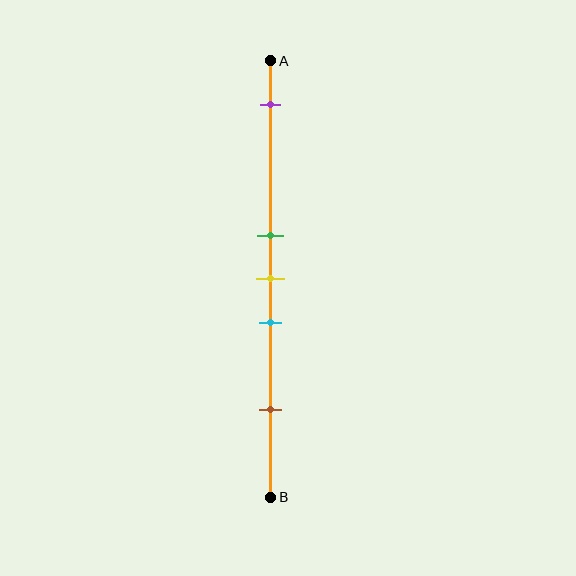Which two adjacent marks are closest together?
The green and yellow marks are the closest adjacent pair.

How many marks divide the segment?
There are 5 marks dividing the segment.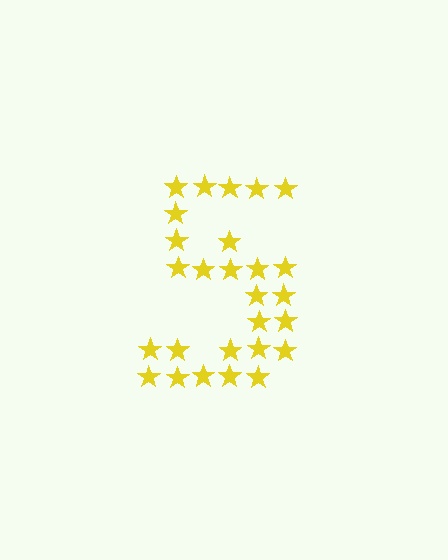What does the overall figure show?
The overall figure shows the digit 5.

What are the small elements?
The small elements are stars.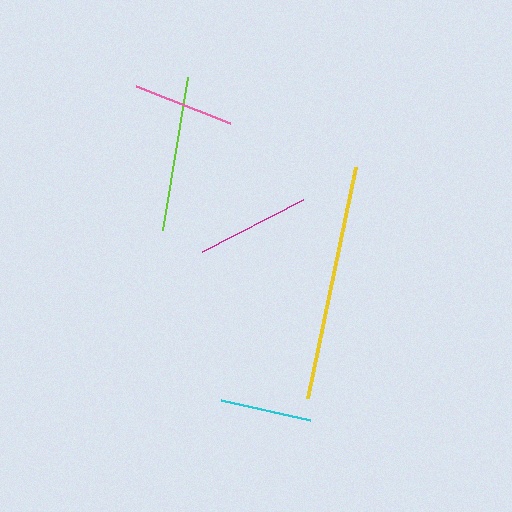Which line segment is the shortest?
The cyan line is the shortest at approximately 91 pixels.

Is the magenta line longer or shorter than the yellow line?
The yellow line is longer than the magenta line.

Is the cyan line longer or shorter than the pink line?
The pink line is longer than the cyan line.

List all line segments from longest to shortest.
From longest to shortest: yellow, lime, magenta, pink, cyan.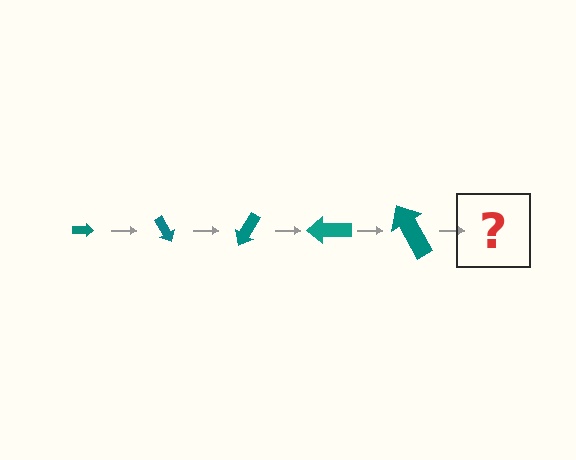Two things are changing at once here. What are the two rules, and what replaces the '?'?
The two rules are that the arrow grows larger each step and it rotates 60 degrees each step. The '?' should be an arrow, larger than the previous one and rotated 300 degrees from the start.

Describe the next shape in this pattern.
It should be an arrow, larger than the previous one and rotated 300 degrees from the start.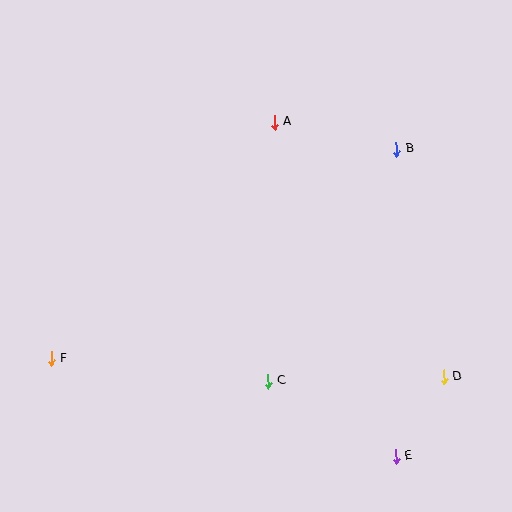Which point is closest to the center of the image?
Point C at (268, 381) is closest to the center.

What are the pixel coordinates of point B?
Point B is at (397, 149).